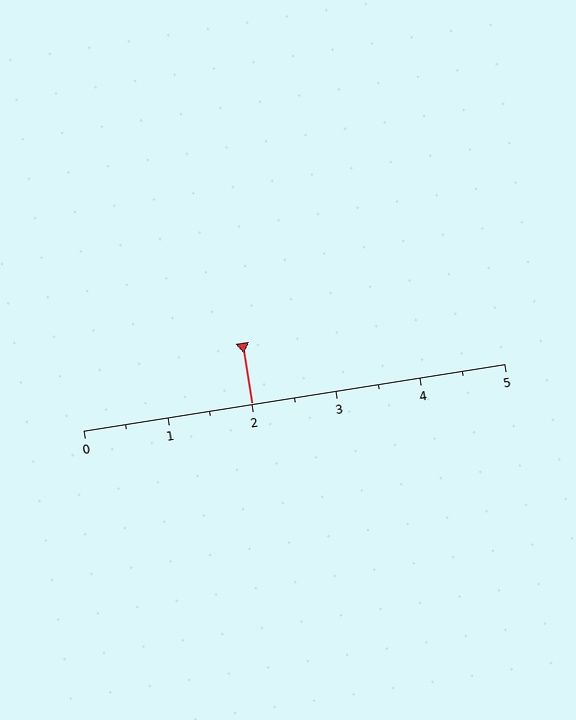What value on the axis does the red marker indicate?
The marker indicates approximately 2.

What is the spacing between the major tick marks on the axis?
The major ticks are spaced 1 apart.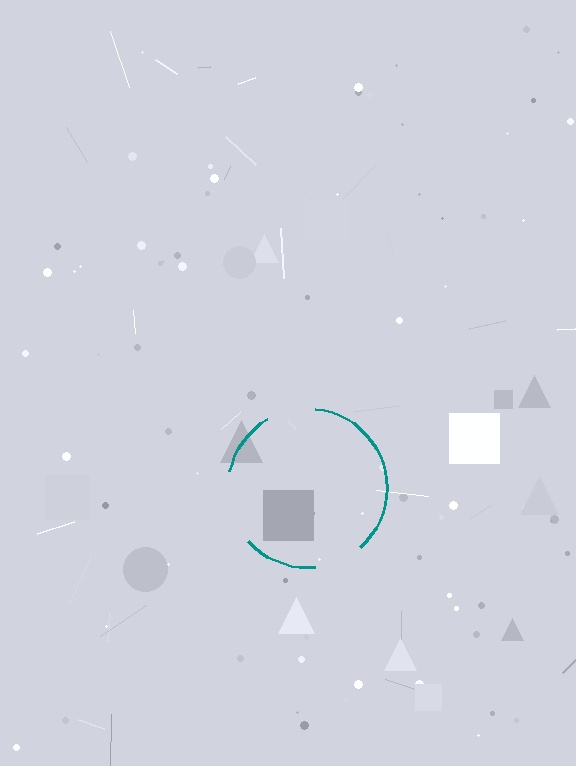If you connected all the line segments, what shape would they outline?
They would outline a circle.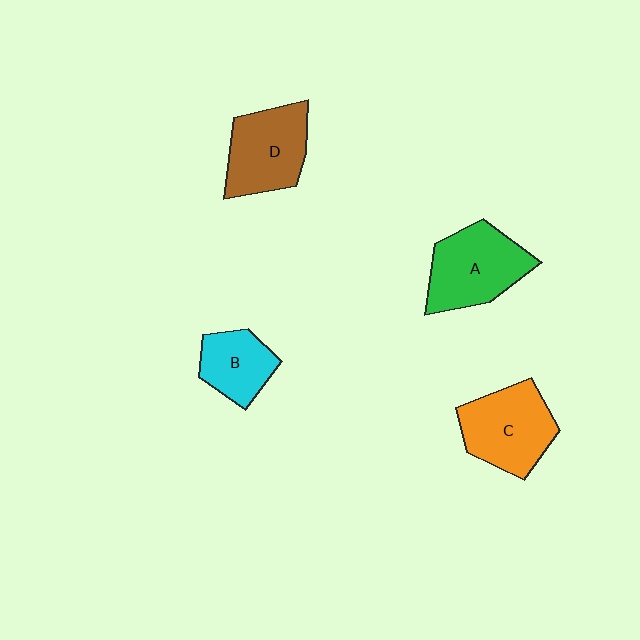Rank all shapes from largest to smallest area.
From largest to smallest: A (green), C (orange), D (brown), B (cyan).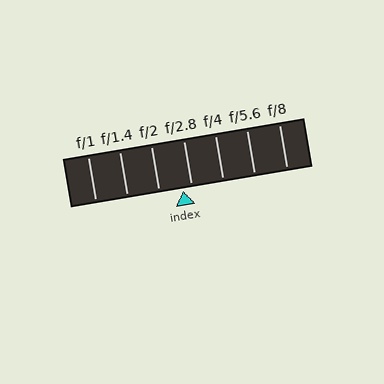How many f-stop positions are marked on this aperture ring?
There are 7 f-stop positions marked.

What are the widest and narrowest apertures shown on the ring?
The widest aperture shown is f/1 and the narrowest is f/8.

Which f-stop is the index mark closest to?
The index mark is closest to f/2.8.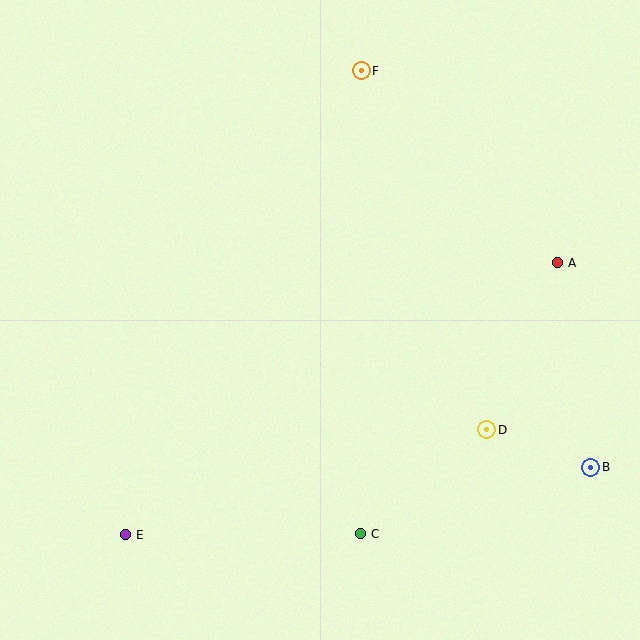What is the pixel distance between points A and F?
The distance between A and F is 274 pixels.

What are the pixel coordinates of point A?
Point A is at (557, 263).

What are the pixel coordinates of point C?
Point C is at (360, 534).